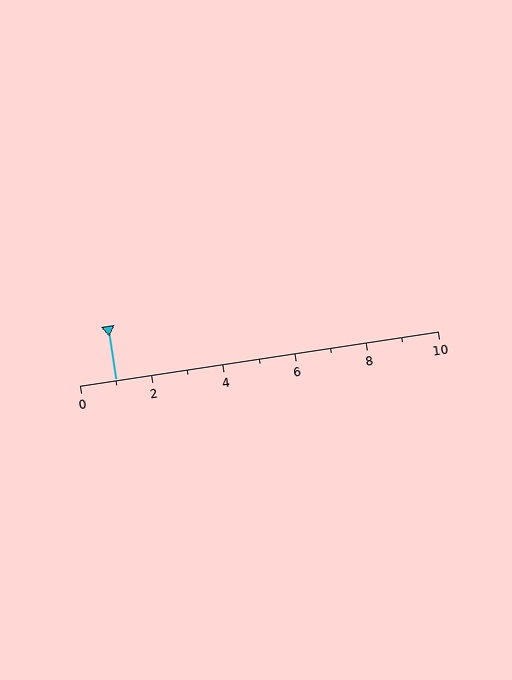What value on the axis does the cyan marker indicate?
The marker indicates approximately 1.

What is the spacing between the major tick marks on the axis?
The major ticks are spaced 2 apart.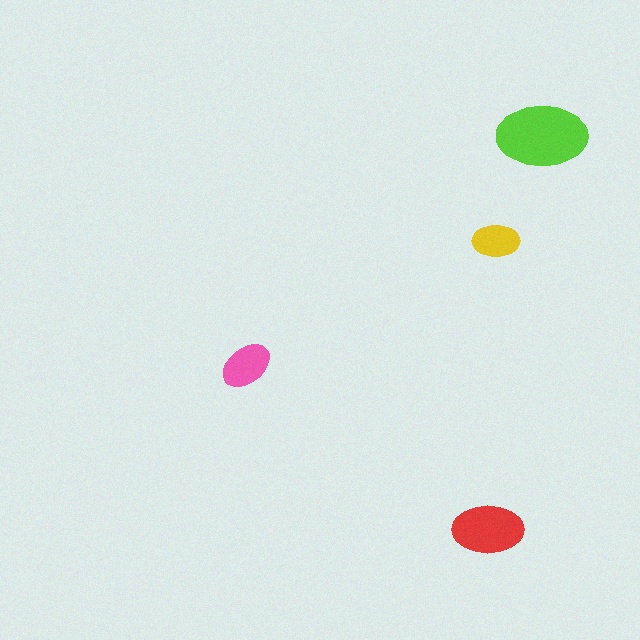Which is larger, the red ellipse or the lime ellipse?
The lime one.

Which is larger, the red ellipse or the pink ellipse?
The red one.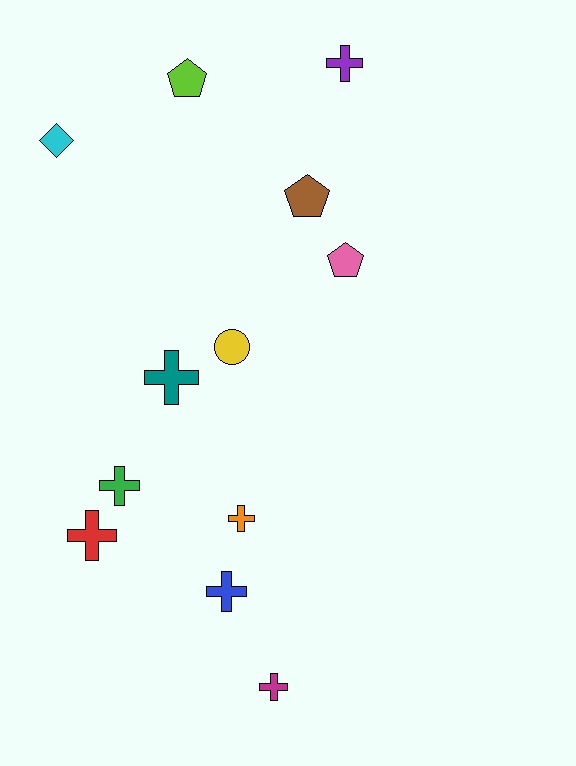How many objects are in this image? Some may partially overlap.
There are 12 objects.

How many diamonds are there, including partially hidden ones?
There is 1 diamond.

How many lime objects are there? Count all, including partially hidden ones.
There is 1 lime object.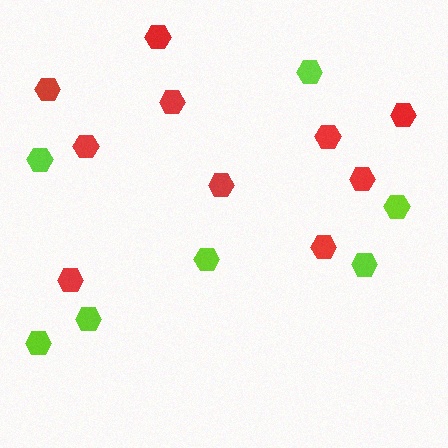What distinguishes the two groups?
There are 2 groups: one group of lime hexagons (7) and one group of red hexagons (10).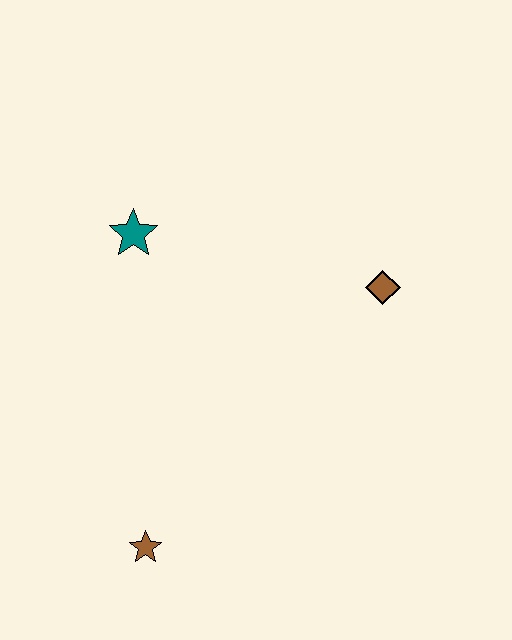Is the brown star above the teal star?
No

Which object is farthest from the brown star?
The brown diamond is farthest from the brown star.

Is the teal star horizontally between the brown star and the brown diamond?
No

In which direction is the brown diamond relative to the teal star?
The brown diamond is to the right of the teal star.